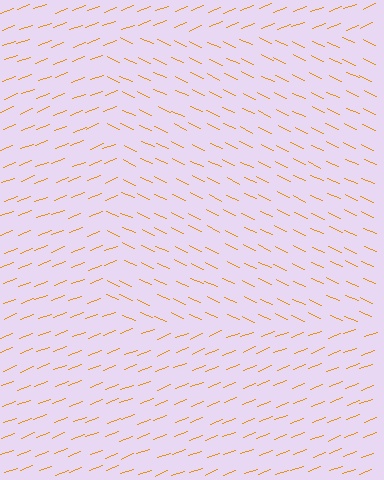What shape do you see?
I see a rectangle.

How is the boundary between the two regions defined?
The boundary is defined purely by a change in line orientation (approximately 45 degrees difference). All lines are the same color and thickness.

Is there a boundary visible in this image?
Yes, there is a texture boundary formed by a change in line orientation.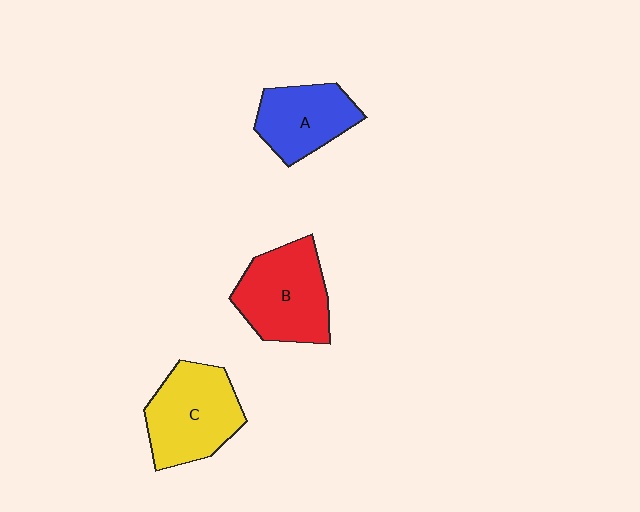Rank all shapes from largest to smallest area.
From largest to smallest: C (yellow), B (red), A (blue).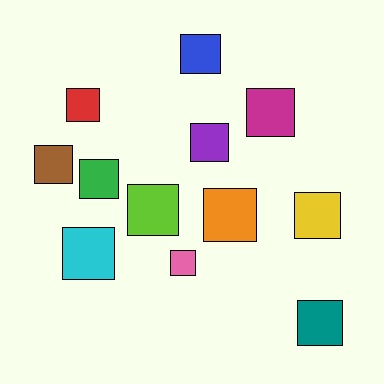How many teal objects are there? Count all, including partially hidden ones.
There is 1 teal object.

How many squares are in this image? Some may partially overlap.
There are 12 squares.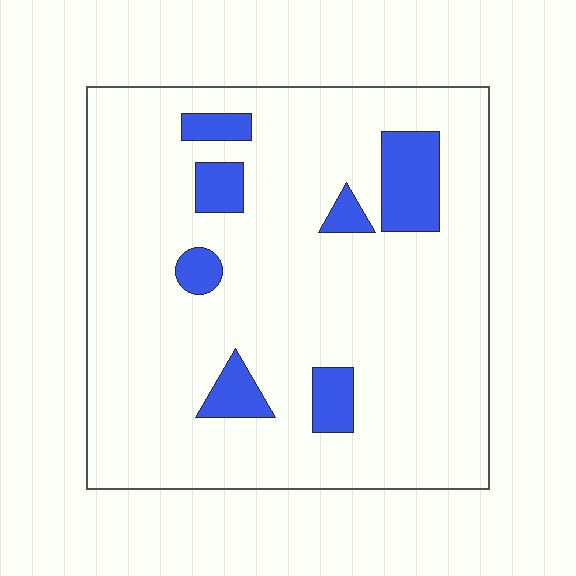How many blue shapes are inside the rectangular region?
7.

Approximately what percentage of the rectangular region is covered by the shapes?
Approximately 10%.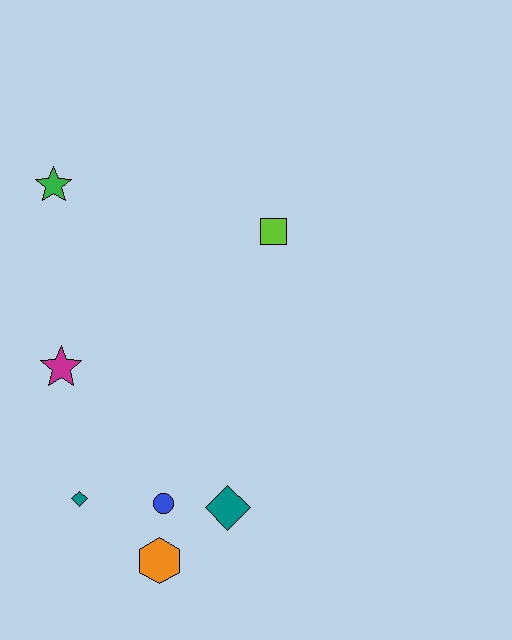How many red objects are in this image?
There are no red objects.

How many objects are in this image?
There are 7 objects.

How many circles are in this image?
There is 1 circle.